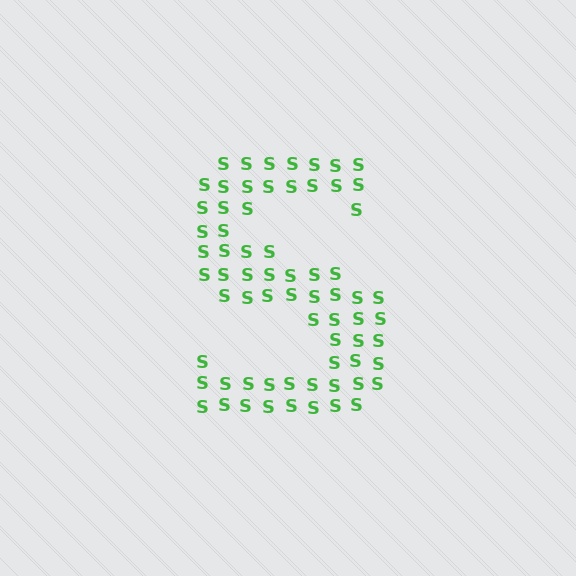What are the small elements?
The small elements are letter S's.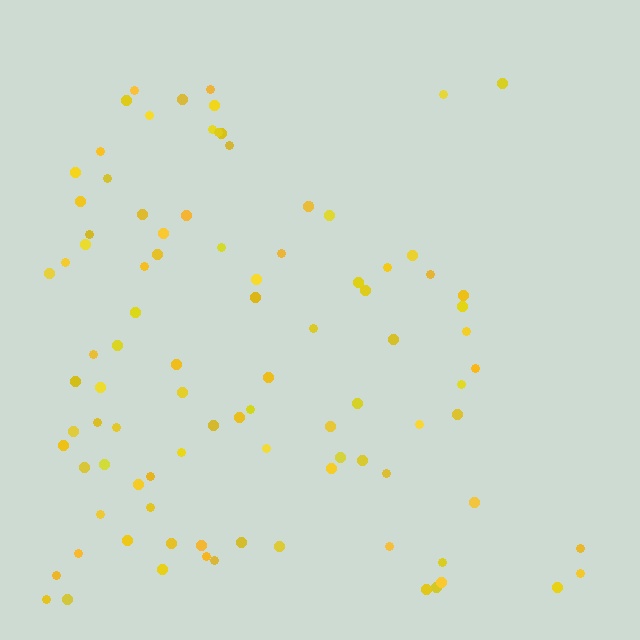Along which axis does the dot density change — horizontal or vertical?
Horizontal.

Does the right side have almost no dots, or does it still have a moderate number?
Still a moderate number, just noticeably fewer than the left.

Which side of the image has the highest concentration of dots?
The left.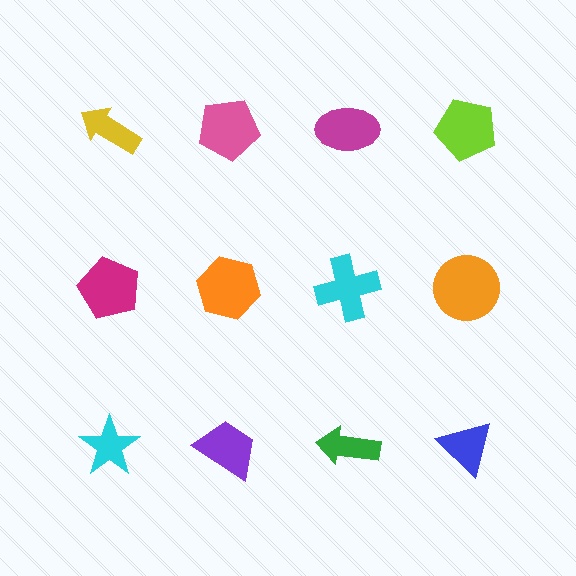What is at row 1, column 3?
A magenta ellipse.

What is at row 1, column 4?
A lime pentagon.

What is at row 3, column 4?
A blue triangle.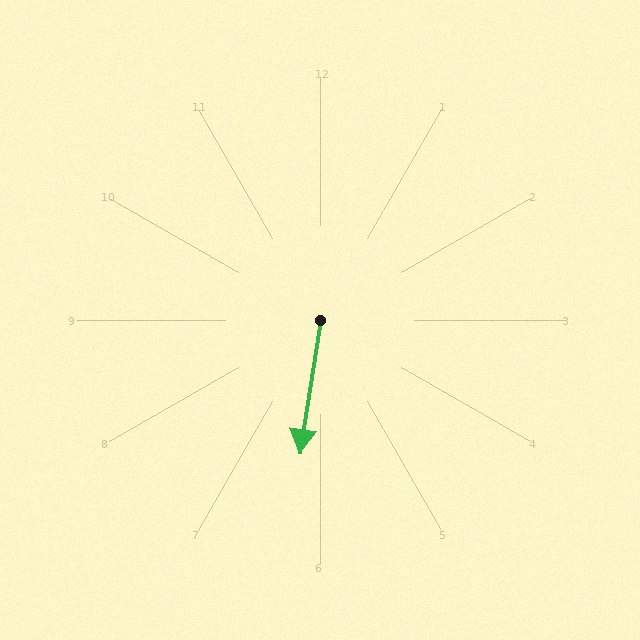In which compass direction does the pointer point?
South.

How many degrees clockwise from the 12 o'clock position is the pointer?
Approximately 189 degrees.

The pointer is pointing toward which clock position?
Roughly 6 o'clock.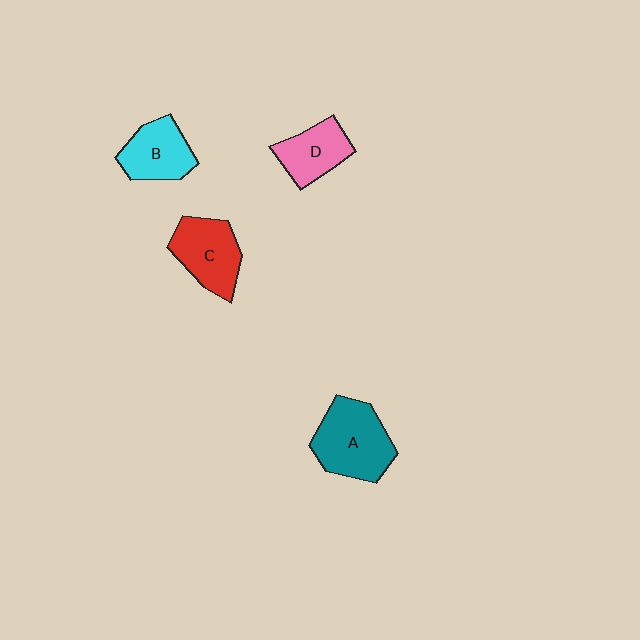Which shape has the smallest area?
Shape D (pink).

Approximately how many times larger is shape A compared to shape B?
Approximately 1.4 times.